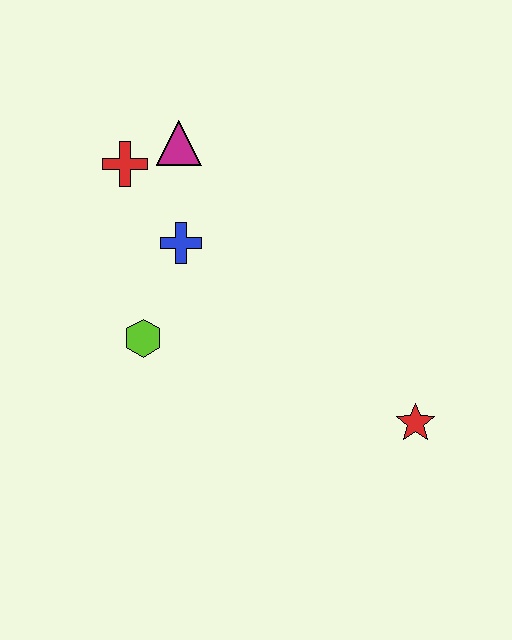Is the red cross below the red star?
No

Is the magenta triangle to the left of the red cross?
No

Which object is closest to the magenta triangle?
The red cross is closest to the magenta triangle.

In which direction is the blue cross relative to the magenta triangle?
The blue cross is below the magenta triangle.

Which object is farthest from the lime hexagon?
The red star is farthest from the lime hexagon.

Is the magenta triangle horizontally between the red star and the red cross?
Yes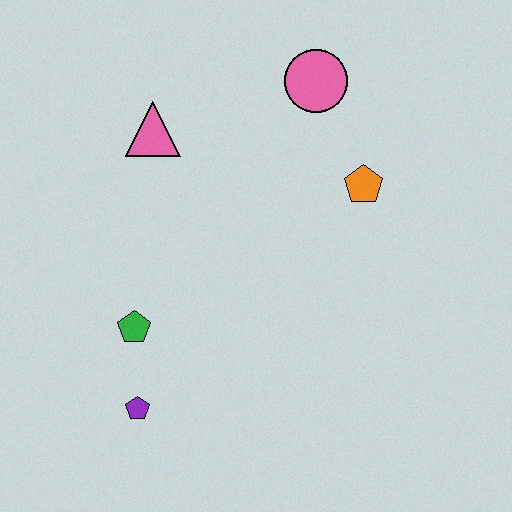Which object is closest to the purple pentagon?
The green pentagon is closest to the purple pentagon.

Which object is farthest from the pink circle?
The purple pentagon is farthest from the pink circle.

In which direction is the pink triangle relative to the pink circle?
The pink triangle is to the left of the pink circle.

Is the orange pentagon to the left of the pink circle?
No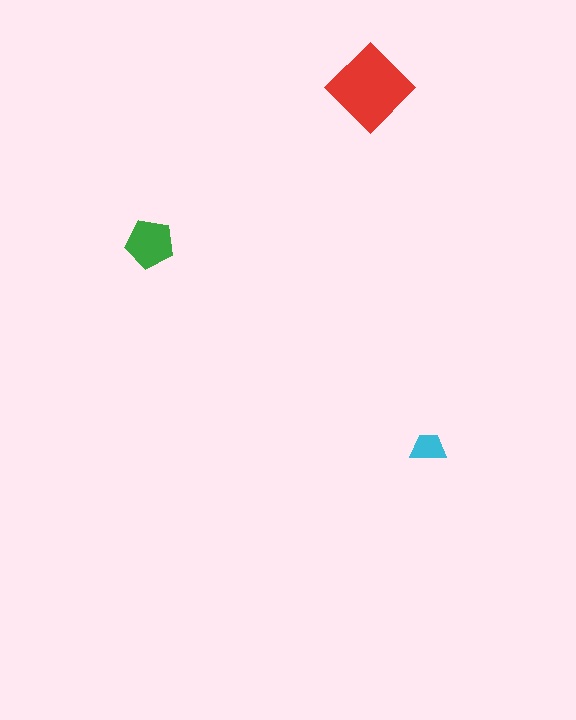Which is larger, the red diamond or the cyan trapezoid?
The red diamond.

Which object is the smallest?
The cyan trapezoid.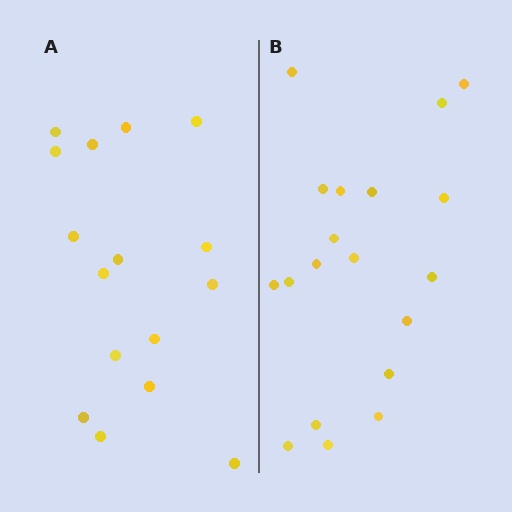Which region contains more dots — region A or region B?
Region B (the right region) has more dots.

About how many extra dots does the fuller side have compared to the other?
Region B has just a few more — roughly 2 or 3 more dots than region A.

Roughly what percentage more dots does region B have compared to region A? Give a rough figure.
About 20% more.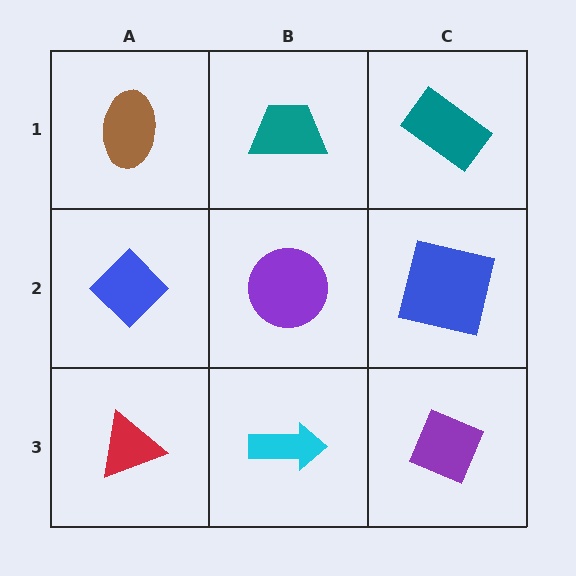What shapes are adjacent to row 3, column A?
A blue diamond (row 2, column A), a cyan arrow (row 3, column B).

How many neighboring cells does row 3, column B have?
3.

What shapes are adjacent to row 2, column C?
A teal rectangle (row 1, column C), a purple diamond (row 3, column C), a purple circle (row 2, column B).